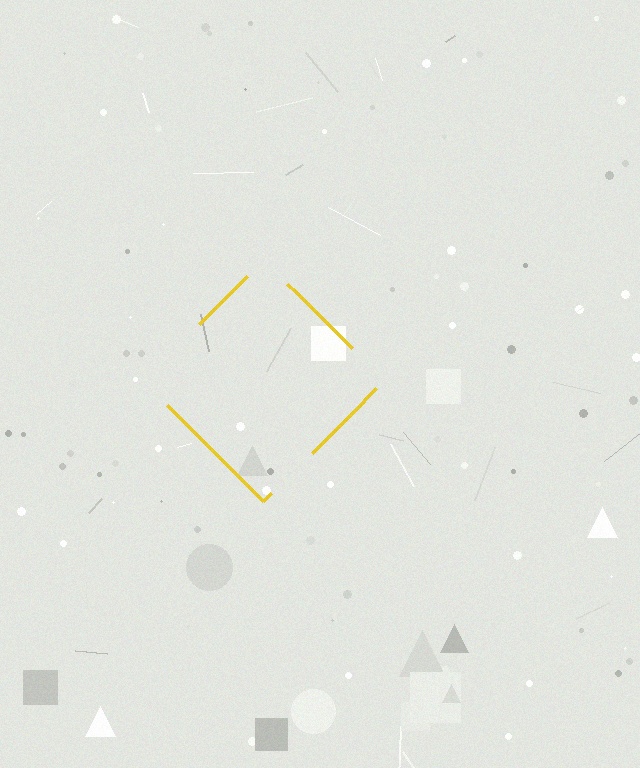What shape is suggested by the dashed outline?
The dashed outline suggests a diamond.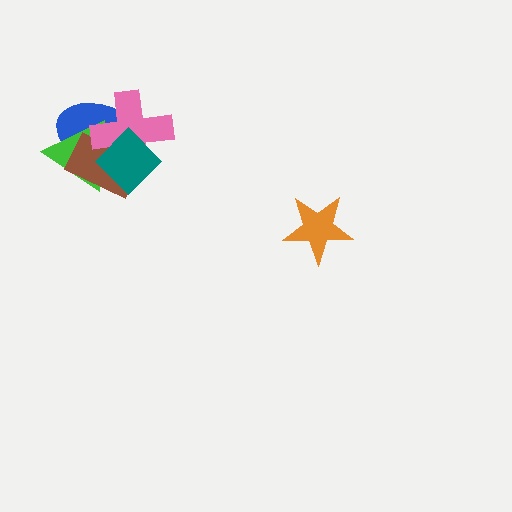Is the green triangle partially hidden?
Yes, it is partially covered by another shape.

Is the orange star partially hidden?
No, no other shape covers it.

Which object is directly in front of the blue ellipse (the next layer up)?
The green triangle is directly in front of the blue ellipse.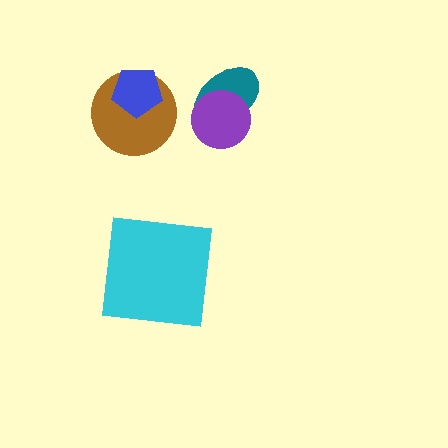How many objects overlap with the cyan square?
0 objects overlap with the cyan square.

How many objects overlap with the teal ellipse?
1 object overlaps with the teal ellipse.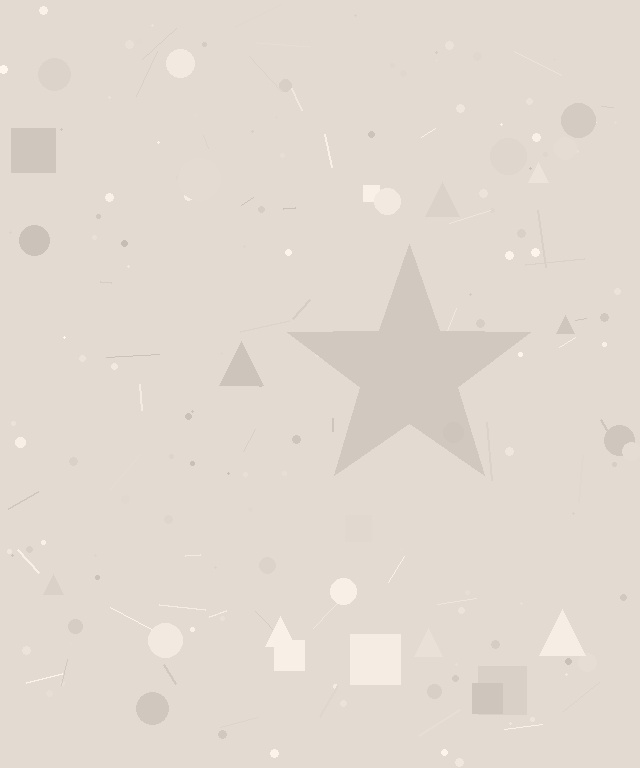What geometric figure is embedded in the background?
A star is embedded in the background.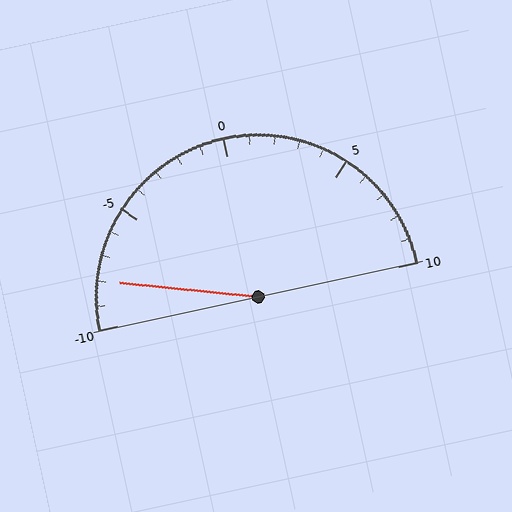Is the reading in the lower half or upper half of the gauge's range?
The reading is in the lower half of the range (-10 to 10).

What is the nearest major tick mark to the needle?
The nearest major tick mark is -10.